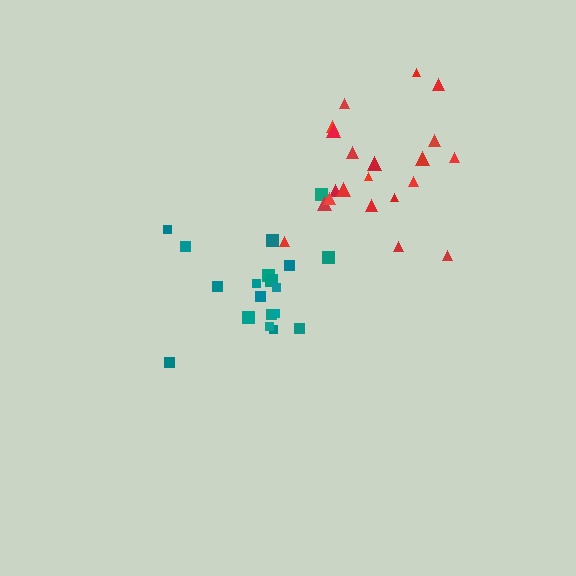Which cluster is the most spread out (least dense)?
Teal.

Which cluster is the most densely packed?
Red.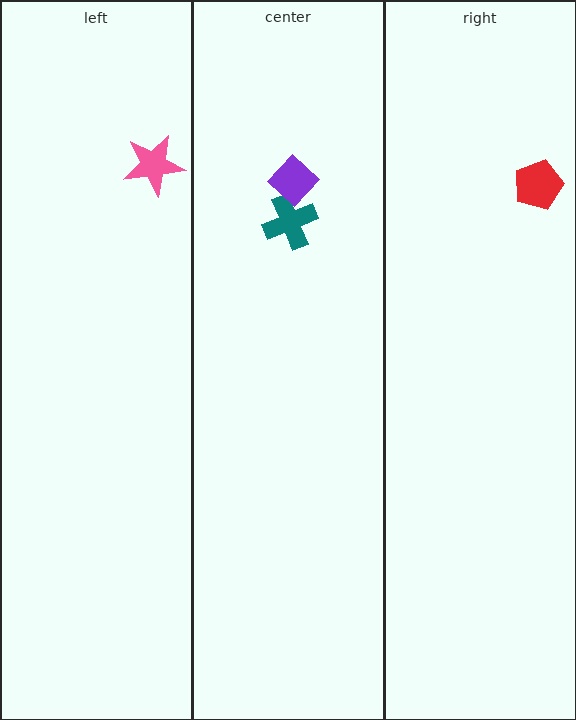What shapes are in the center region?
The teal cross, the purple diamond.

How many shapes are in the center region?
2.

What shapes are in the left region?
The pink star.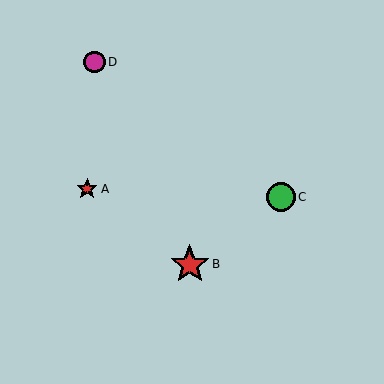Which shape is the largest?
The red star (labeled B) is the largest.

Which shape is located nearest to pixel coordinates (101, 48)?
The magenta circle (labeled D) at (94, 62) is nearest to that location.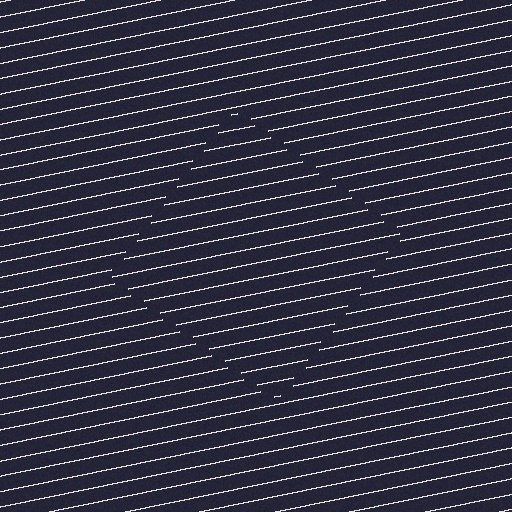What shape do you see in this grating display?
An illusory square. The interior of the shape contains the same grating, shifted by half a period — the contour is defined by the phase discontinuity where line-ends from the inner and outer gratings abut.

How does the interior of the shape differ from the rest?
The interior of the shape contains the same grating, shifted by half a period — the contour is defined by the phase discontinuity where line-ends from the inner and outer gratings abut.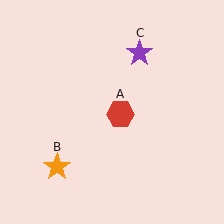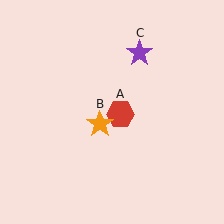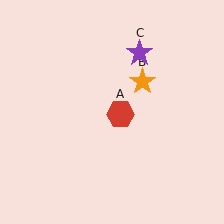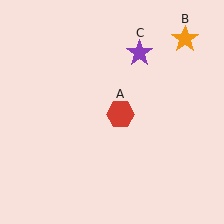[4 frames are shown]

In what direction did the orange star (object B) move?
The orange star (object B) moved up and to the right.